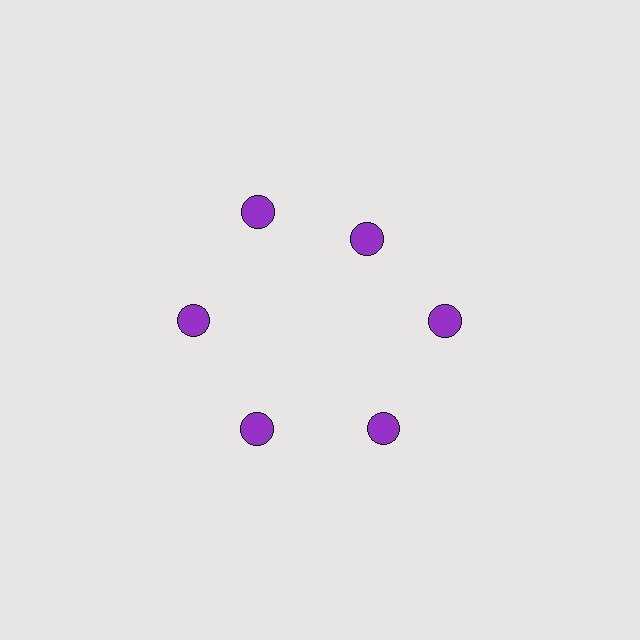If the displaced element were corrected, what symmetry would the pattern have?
It would have 6-fold rotational symmetry — the pattern would map onto itself every 60 degrees.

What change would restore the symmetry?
The symmetry would be restored by moving it outward, back onto the ring so that all 6 circles sit at equal angles and equal distance from the center.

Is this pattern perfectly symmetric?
No. The 6 purple circles are arranged in a ring, but one element near the 1 o'clock position is pulled inward toward the center, breaking the 6-fold rotational symmetry.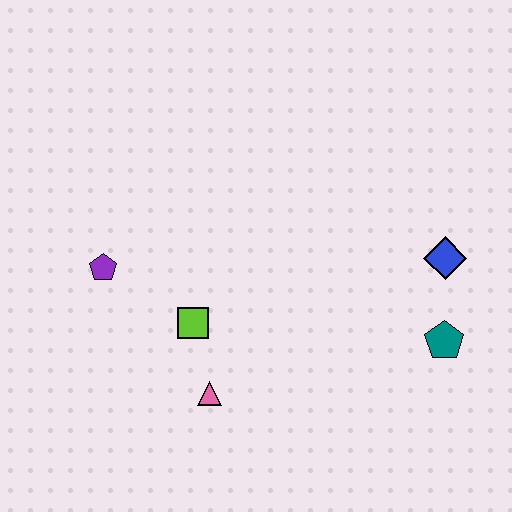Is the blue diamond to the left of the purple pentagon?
No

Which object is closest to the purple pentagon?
The lime square is closest to the purple pentagon.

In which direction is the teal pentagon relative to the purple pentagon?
The teal pentagon is to the right of the purple pentagon.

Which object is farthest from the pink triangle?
The blue diamond is farthest from the pink triangle.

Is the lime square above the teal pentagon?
Yes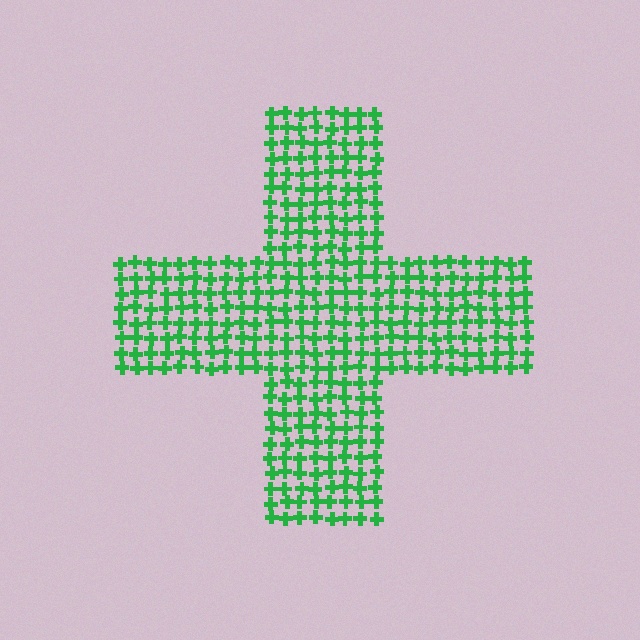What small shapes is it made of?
It is made of small crosses.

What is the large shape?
The large shape is a cross.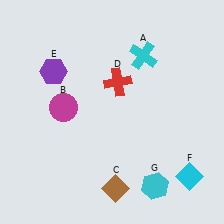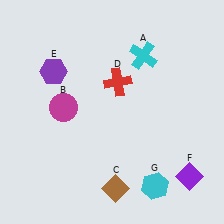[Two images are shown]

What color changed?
The diamond (F) changed from cyan in Image 1 to purple in Image 2.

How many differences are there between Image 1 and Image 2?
There is 1 difference between the two images.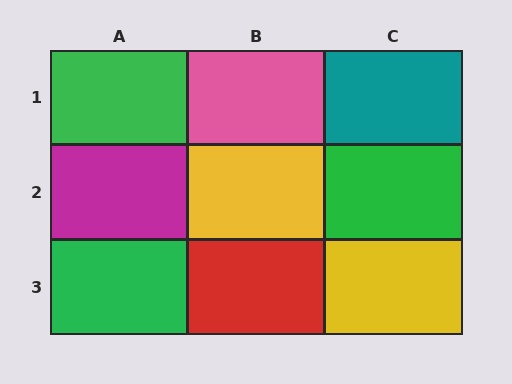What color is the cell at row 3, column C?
Yellow.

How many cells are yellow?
2 cells are yellow.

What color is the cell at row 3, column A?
Green.